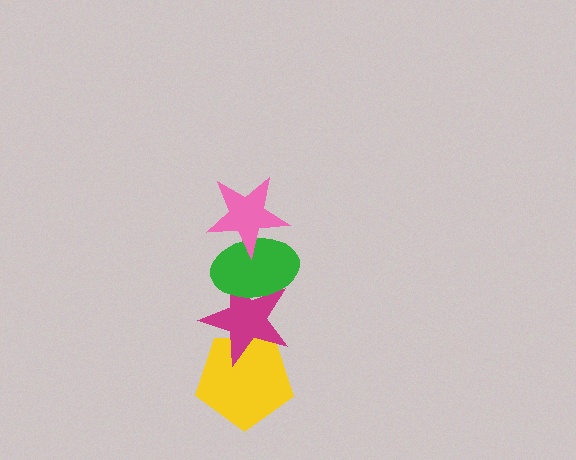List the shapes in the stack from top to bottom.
From top to bottom: the pink star, the green ellipse, the magenta star, the yellow pentagon.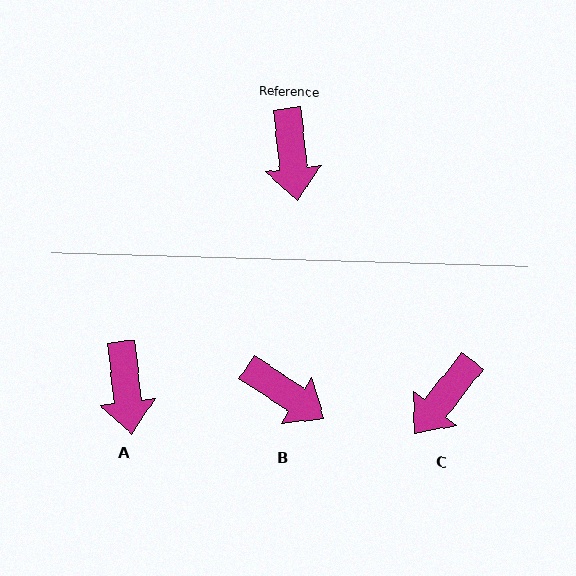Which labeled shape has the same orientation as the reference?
A.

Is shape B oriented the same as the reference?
No, it is off by about 50 degrees.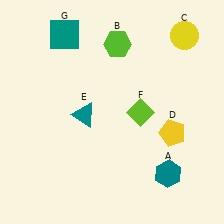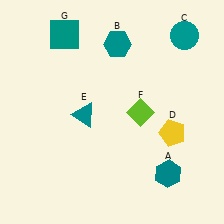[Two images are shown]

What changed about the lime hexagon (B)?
In Image 1, B is lime. In Image 2, it changed to teal.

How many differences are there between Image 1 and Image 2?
There are 2 differences between the two images.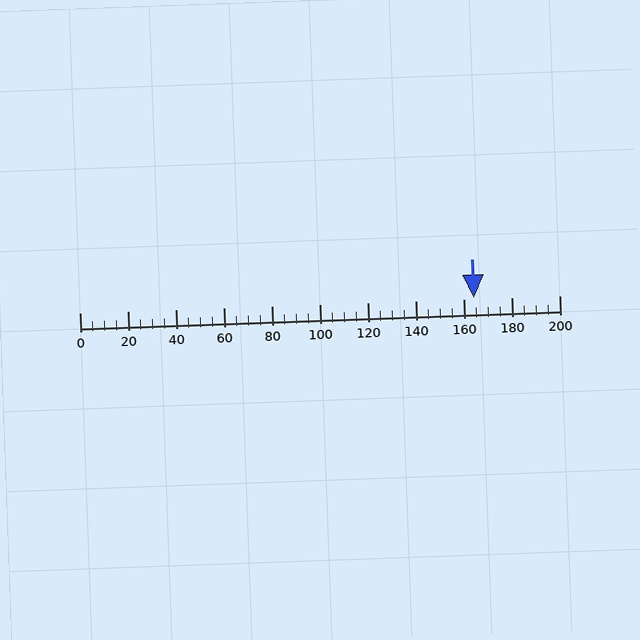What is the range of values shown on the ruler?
The ruler shows values from 0 to 200.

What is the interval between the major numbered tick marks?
The major tick marks are spaced 20 units apart.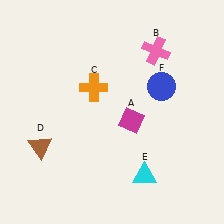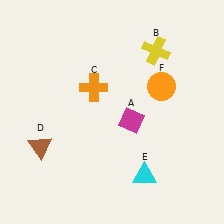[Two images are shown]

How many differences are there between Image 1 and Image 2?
There are 2 differences between the two images.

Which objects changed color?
B changed from pink to yellow. F changed from blue to orange.